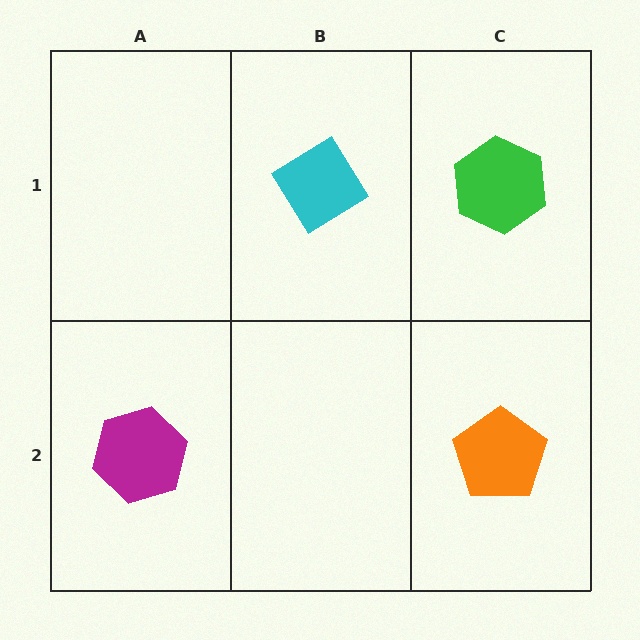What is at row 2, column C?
An orange pentagon.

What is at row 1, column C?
A green hexagon.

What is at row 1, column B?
A cyan diamond.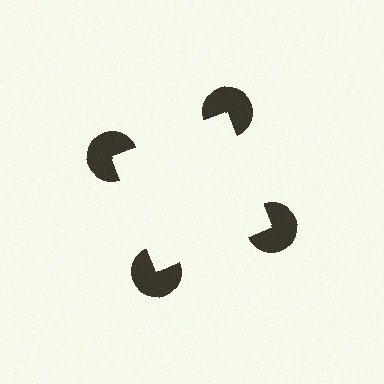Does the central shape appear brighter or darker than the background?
It typically appears slightly brighter than the background, even though no actual brightness change is drawn.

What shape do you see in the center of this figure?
An illusory square — its edges are inferred from the aligned wedge cuts in the pac-man discs, not physically drawn.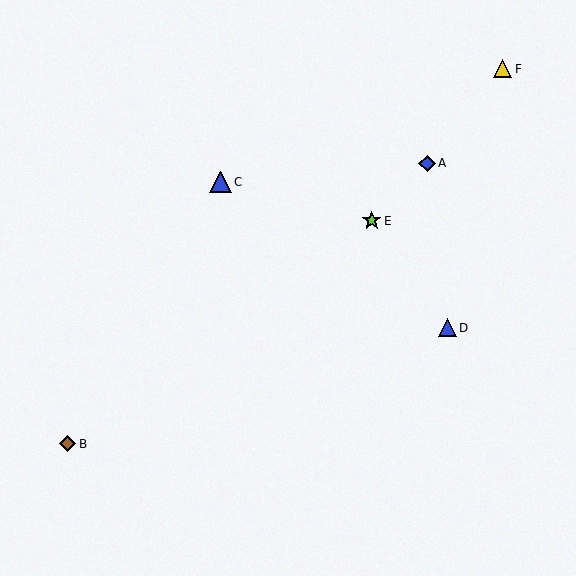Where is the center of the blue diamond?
The center of the blue diamond is at (427, 163).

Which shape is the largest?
The blue triangle (labeled C) is the largest.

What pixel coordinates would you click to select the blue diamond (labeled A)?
Click at (427, 163) to select the blue diamond A.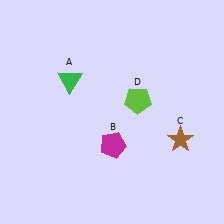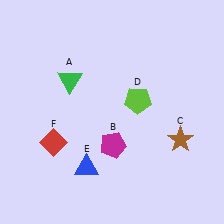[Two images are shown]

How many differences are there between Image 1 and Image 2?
There are 2 differences between the two images.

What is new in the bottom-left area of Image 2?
A red diamond (F) was added in the bottom-left area of Image 2.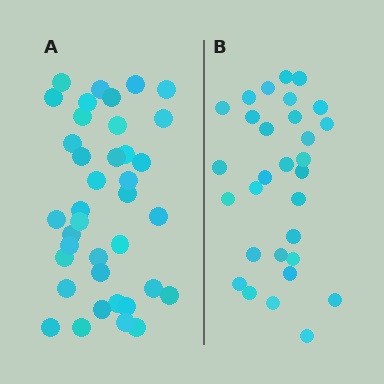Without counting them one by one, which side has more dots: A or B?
Region A (the left region) has more dots.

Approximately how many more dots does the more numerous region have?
Region A has roughly 8 or so more dots than region B.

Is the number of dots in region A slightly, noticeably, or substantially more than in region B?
Region A has noticeably more, but not dramatically so. The ratio is roughly 1.3 to 1.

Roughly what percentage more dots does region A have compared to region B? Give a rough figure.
About 25% more.